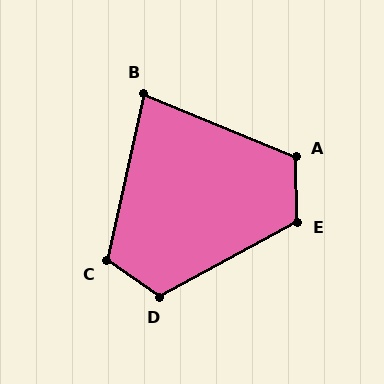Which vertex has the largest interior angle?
D, at approximately 117 degrees.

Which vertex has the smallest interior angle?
B, at approximately 80 degrees.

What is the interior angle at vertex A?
Approximately 114 degrees (obtuse).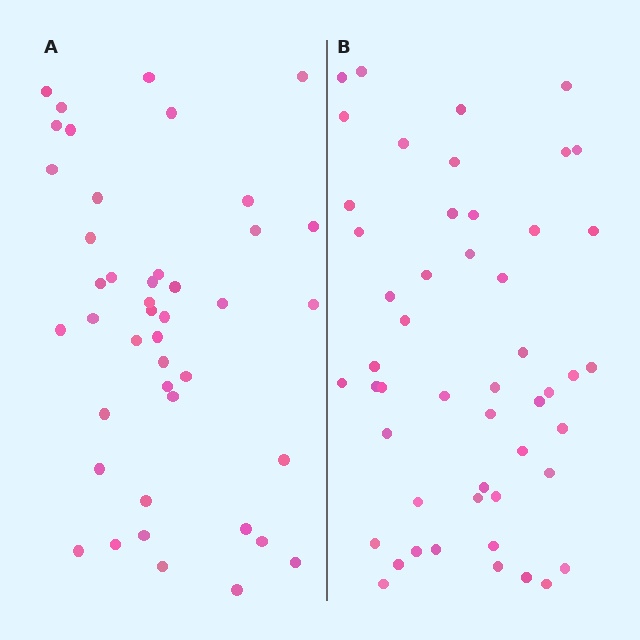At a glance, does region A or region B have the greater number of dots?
Region B (the right region) has more dots.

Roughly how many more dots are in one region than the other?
Region B has roughly 8 or so more dots than region A.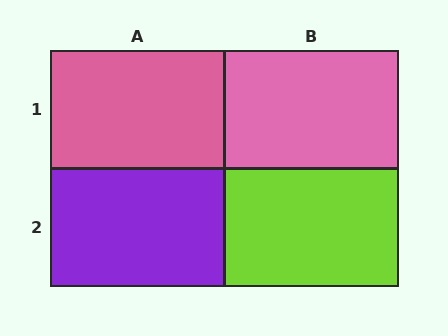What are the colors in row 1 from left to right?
Pink, pink.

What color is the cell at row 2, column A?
Purple.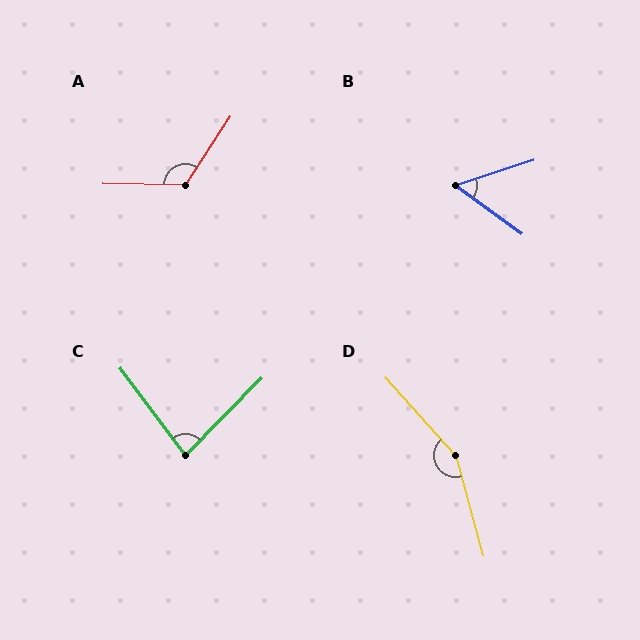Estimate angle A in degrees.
Approximately 122 degrees.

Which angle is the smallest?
B, at approximately 54 degrees.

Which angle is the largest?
D, at approximately 154 degrees.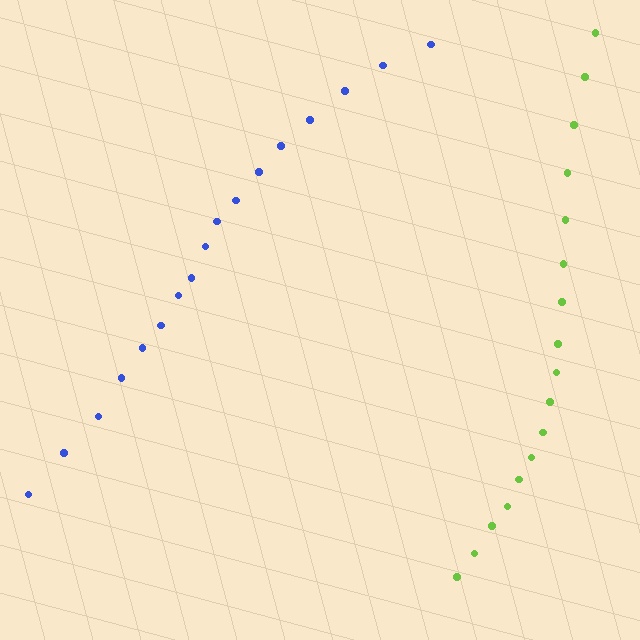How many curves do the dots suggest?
There are 2 distinct paths.